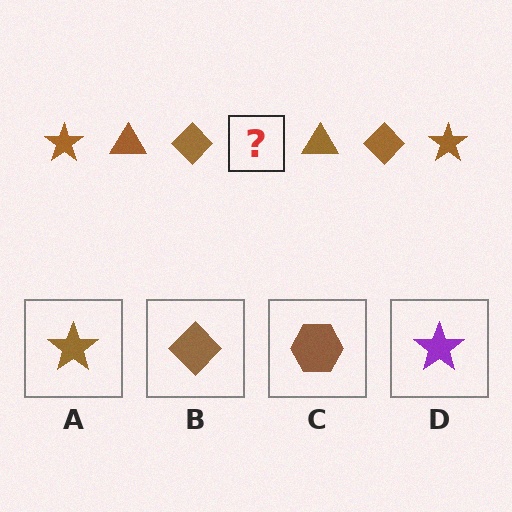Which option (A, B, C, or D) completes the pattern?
A.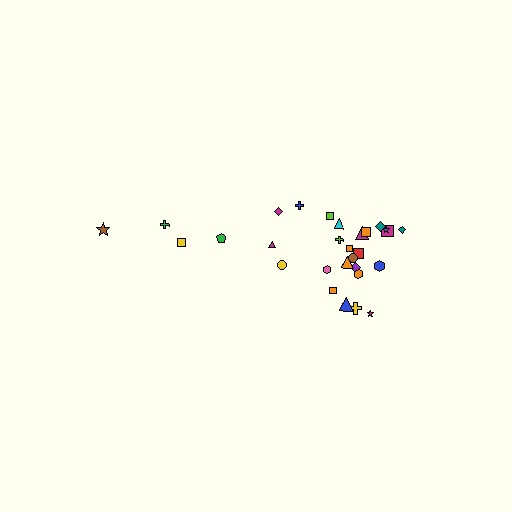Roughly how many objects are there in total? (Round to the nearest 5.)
Roughly 30 objects in total.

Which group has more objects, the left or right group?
The right group.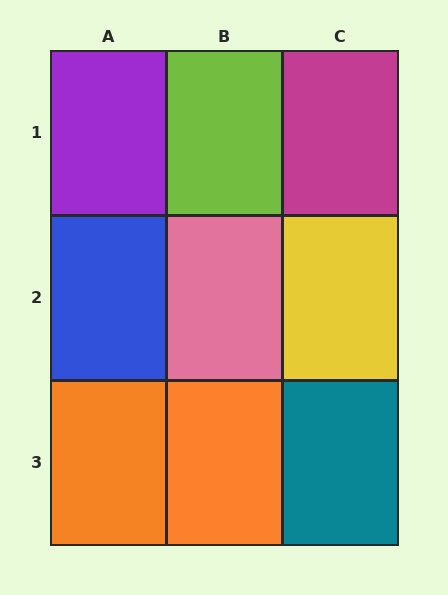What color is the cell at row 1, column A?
Purple.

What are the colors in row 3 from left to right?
Orange, orange, teal.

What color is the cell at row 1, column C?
Magenta.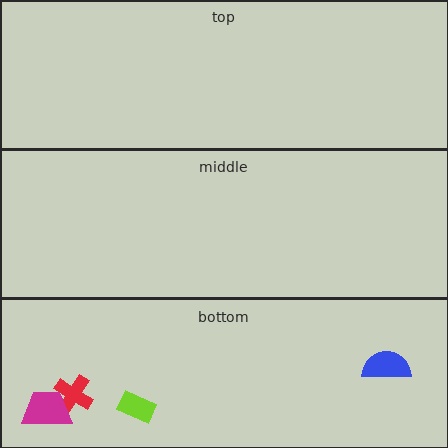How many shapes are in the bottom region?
4.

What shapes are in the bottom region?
The red cross, the magenta trapezoid, the blue semicircle, the lime rectangle.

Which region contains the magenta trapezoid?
The bottom region.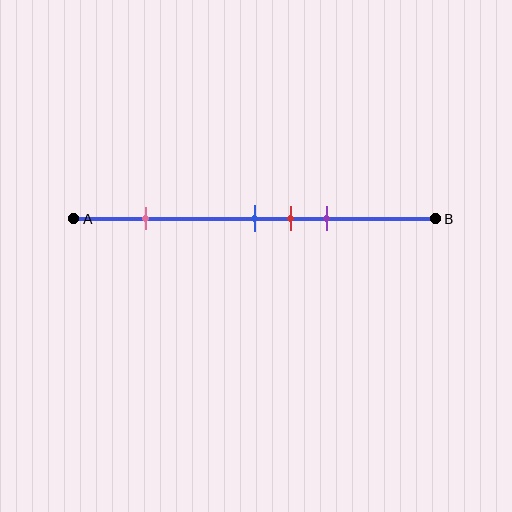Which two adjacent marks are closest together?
The blue and red marks are the closest adjacent pair.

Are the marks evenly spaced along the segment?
No, the marks are not evenly spaced.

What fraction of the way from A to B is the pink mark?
The pink mark is approximately 20% (0.2) of the way from A to B.